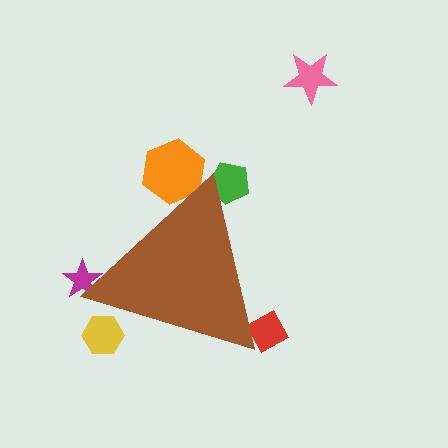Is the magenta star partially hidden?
Yes, the magenta star is partially hidden behind the brown triangle.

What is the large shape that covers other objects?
A brown triangle.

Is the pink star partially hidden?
No, the pink star is fully visible.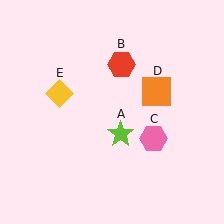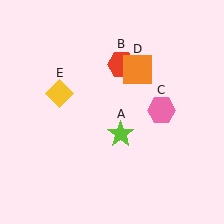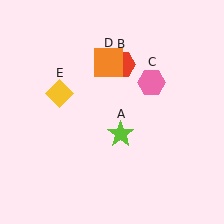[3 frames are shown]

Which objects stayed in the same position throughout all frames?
Lime star (object A) and red hexagon (object B) and yellow diamond (object E) remained stationary.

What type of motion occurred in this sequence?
The pink hexagon (object C), orange square (object D) rotated counterclockwise around the center of the scene.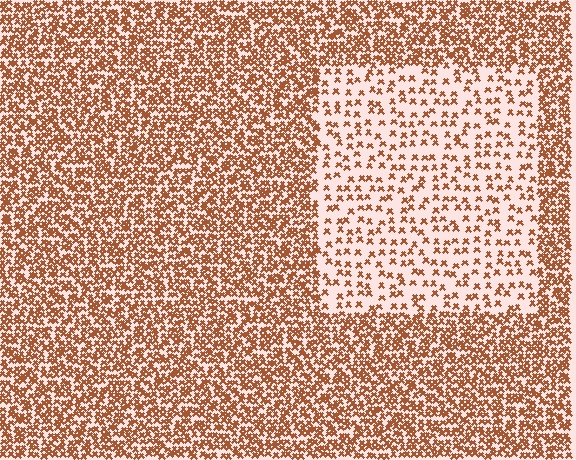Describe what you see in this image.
The image contains small brown elements arranged at two different densities. A rectangle-shaped region is visible where the elements are less densely packed than the surrounding area.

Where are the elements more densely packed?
The elements are more densely packed outside the rectangle boundary.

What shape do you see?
I see a rectangle.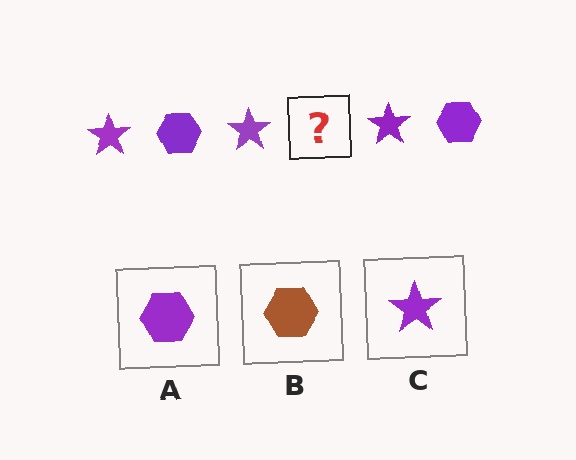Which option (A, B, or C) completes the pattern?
A.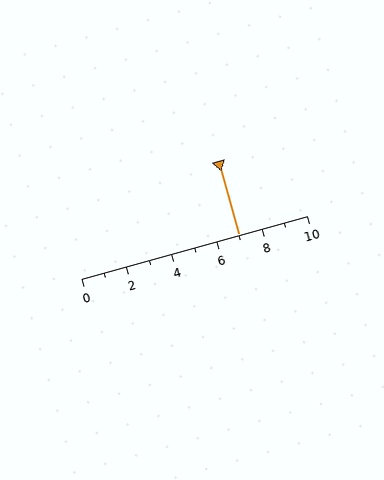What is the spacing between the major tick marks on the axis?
The major ticks are spaced 2 apart.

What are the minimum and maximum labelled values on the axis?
The axis runs from 0 to 10.